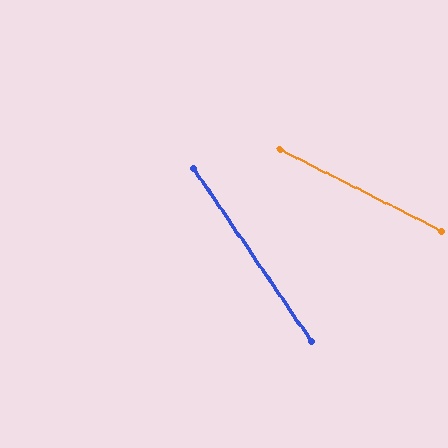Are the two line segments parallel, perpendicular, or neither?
Neither parallel nor perpendicular — they differ by about 29°.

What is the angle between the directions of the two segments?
Approximately 29 degrees.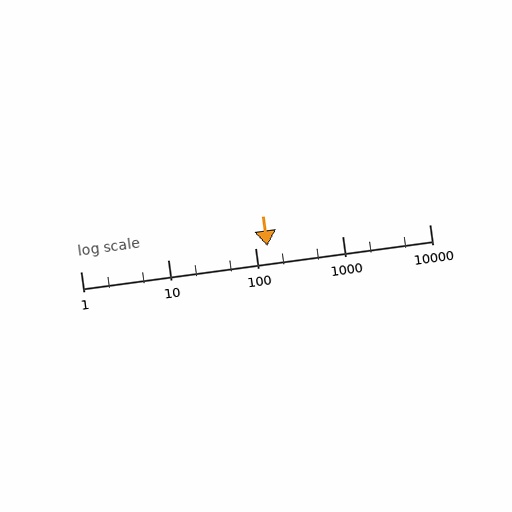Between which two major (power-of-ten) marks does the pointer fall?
The pointer is between 100 and 1000.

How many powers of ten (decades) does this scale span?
The scale spans 4 decades, from 1 to 10000.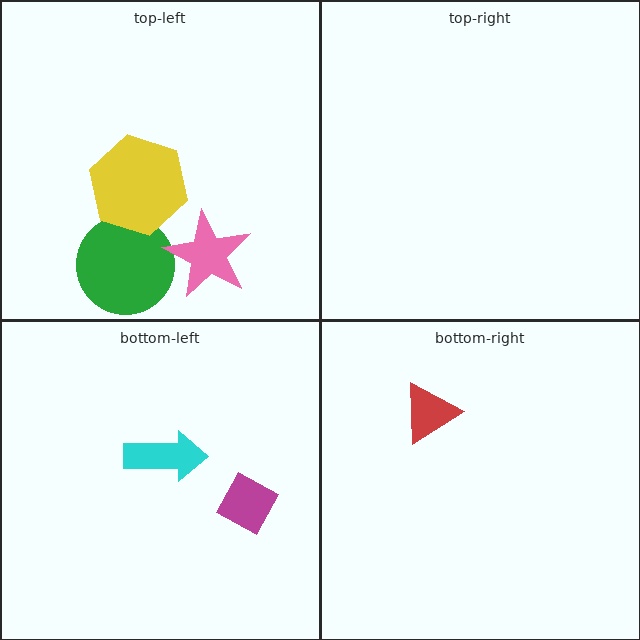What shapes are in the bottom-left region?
The magenta diamond, the cyan arrow.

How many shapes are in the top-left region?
3.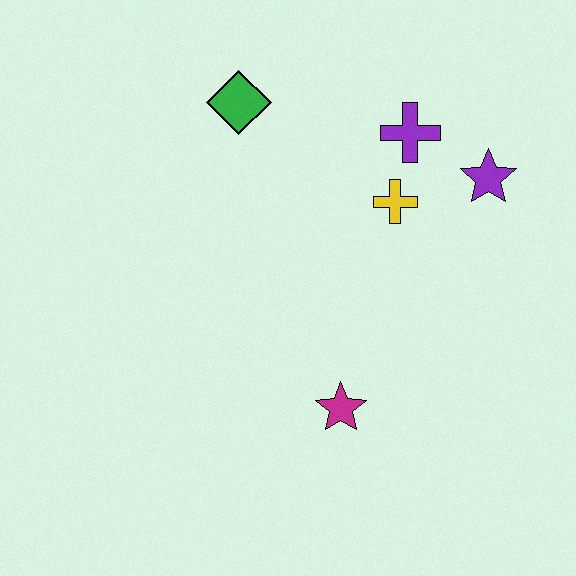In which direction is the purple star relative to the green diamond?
The purple star is to the right of the green diamond.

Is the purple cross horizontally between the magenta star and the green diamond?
No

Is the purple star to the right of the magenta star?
Yes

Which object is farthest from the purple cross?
The magenta star is farthest from the purple cross.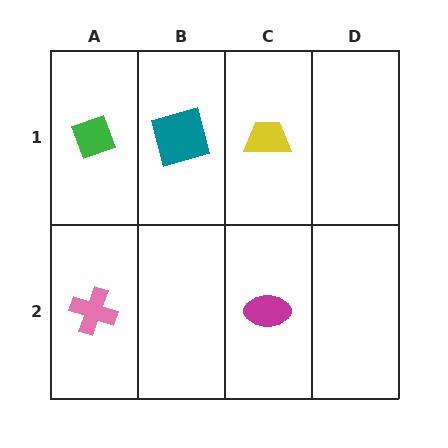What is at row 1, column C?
A yellow trapezoid.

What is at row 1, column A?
A green diamond.